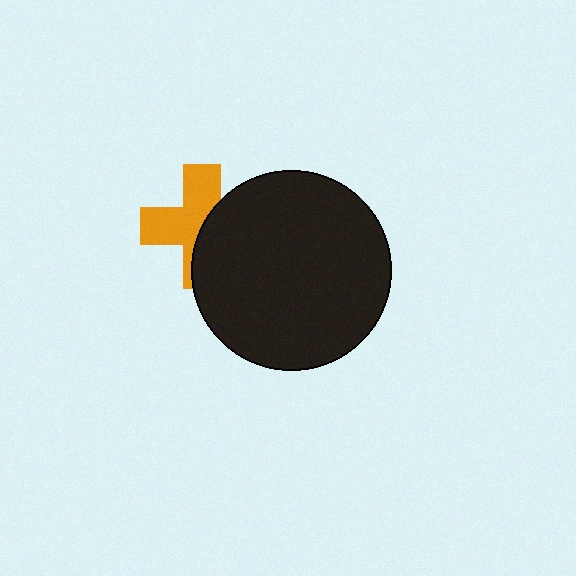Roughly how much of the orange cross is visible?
About half of it is visible (roughly 54%).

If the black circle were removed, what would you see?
You would see the complete orange cross.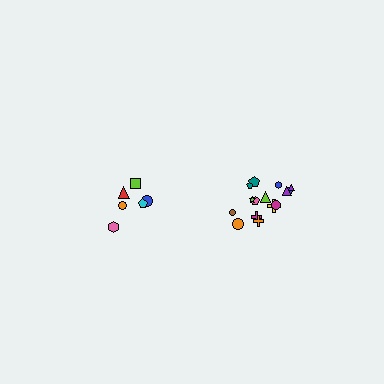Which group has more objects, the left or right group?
The right group.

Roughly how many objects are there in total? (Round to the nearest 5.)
Roughly 20 objects in total.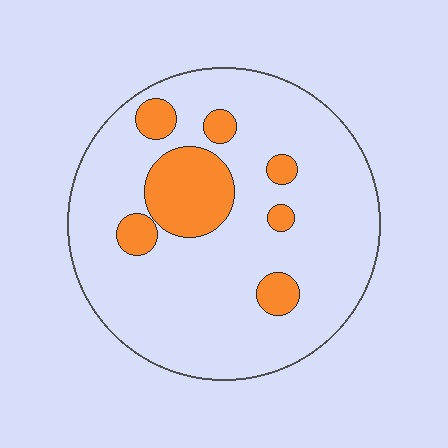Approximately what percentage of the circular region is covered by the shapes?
Approximately 15%.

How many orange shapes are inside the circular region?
7.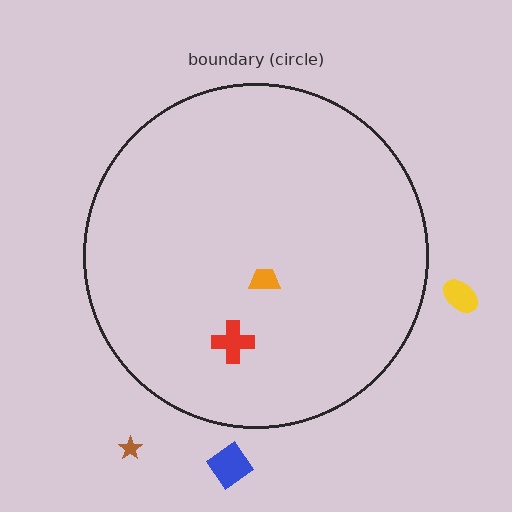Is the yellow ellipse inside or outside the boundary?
Outside.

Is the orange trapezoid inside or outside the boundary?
Inside.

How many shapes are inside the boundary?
2 inside, 3 outside.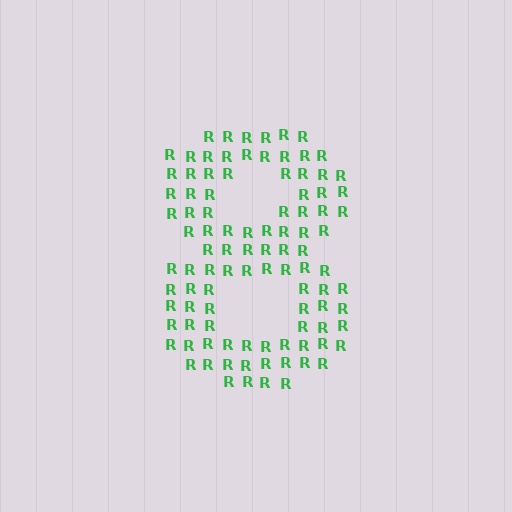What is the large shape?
The large shape is the digit 8.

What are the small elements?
The small elements are letter R's.